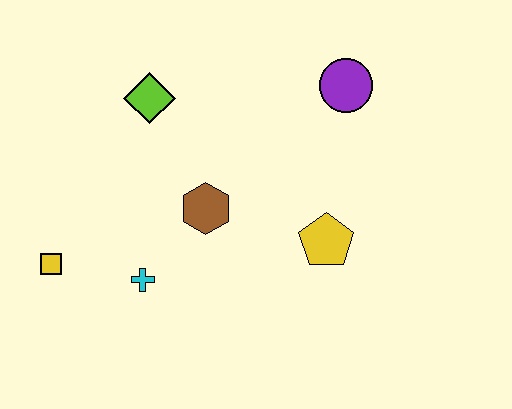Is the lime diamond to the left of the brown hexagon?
Yes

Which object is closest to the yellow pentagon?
The brown hexagon is closest to the yellow pentagon.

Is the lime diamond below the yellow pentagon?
No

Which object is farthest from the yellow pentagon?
The yellow square is farthest from the yellow pentagon.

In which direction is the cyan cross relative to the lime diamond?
The cyan cross is below the lime diamond.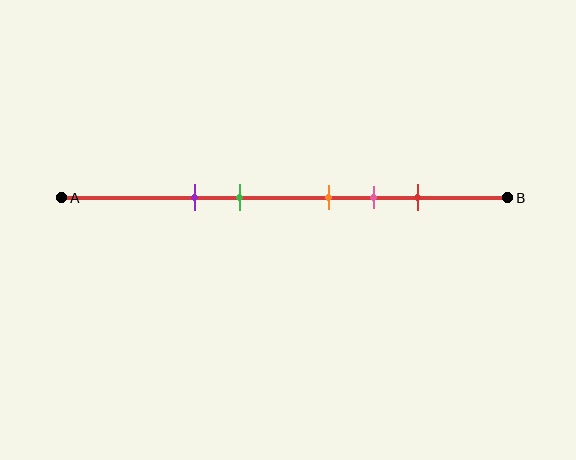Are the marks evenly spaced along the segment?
No, the marks are not evenly spaced.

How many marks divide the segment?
There are 5 marks dividing the segment.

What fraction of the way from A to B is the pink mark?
The pink mark is approximately 70% (0.7) of the way from A to B.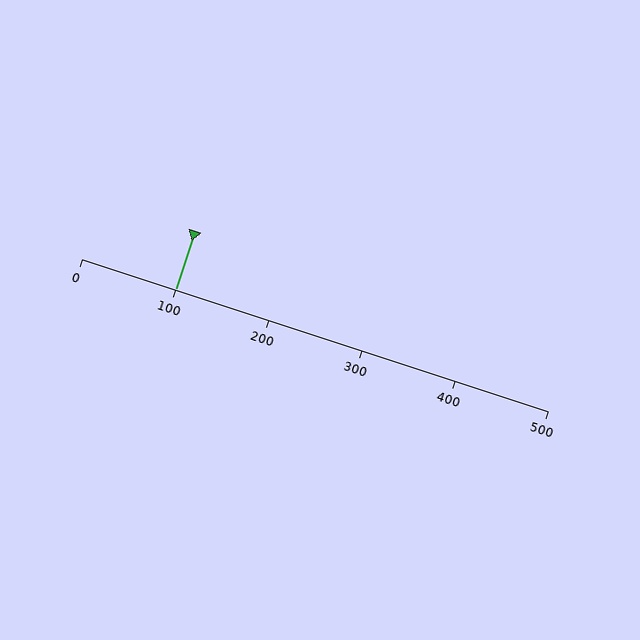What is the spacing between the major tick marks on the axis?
The major ticks are spaced 100 apart.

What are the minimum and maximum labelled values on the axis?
The axis runs from 0 to 500.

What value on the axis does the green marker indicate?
The marker indicates approximately 100.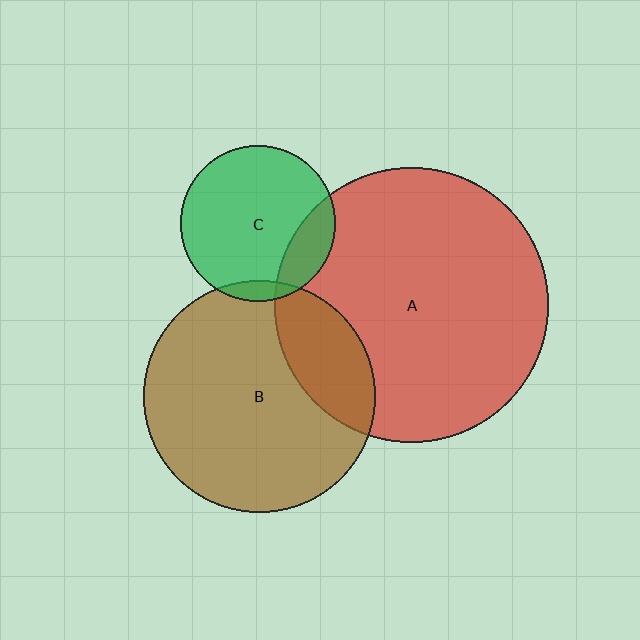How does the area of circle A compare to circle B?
Approximately 1.4 times.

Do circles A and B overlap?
Yes.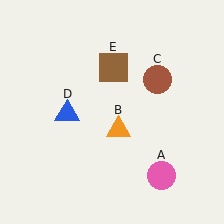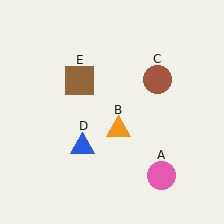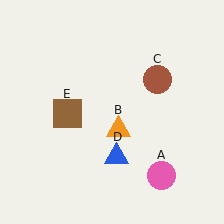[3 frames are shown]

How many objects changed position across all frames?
2 objects changed position: blue triangle (object D), brown square (object E).